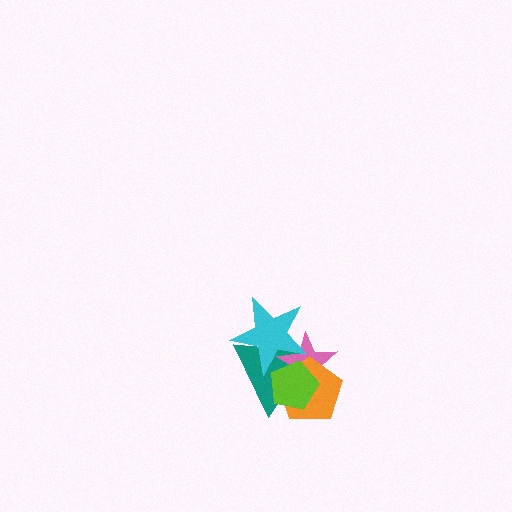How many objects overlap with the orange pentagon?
3 objects overlap with the orange pentagon.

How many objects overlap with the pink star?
4 objects overlap with the pink star.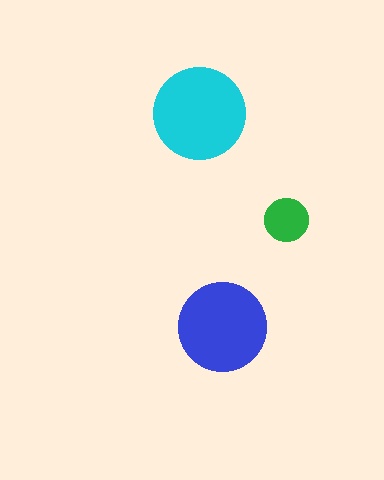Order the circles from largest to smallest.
the cyan one, the blue one, the green one.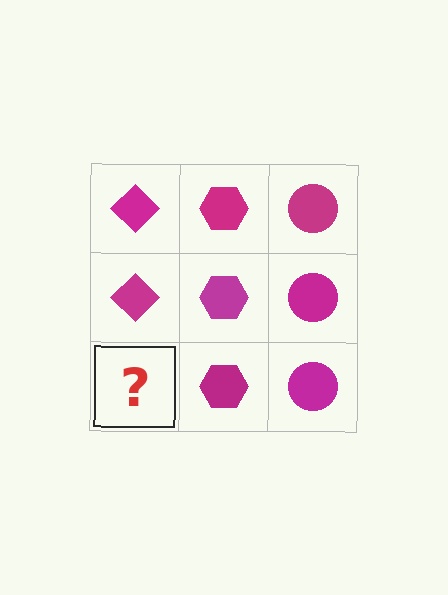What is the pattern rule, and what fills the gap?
The rule is that each column has a consistent shape. The gap should be filled with a magenta diamond.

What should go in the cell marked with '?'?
The missing cell should contain a magenta diamond.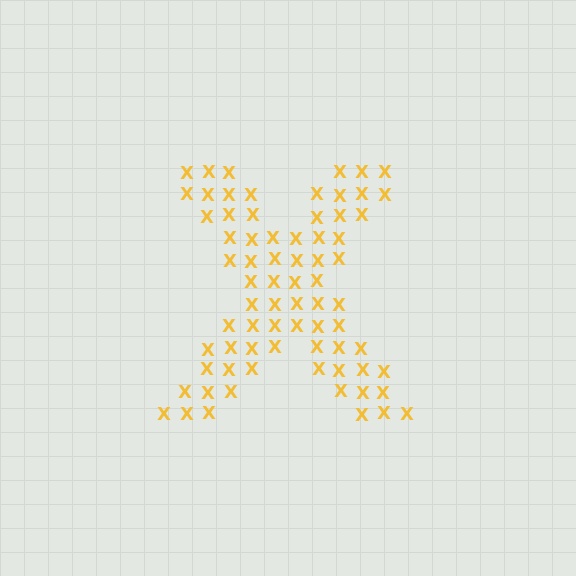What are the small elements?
The small elements are letter X's.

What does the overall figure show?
The overall figure shows the letter X.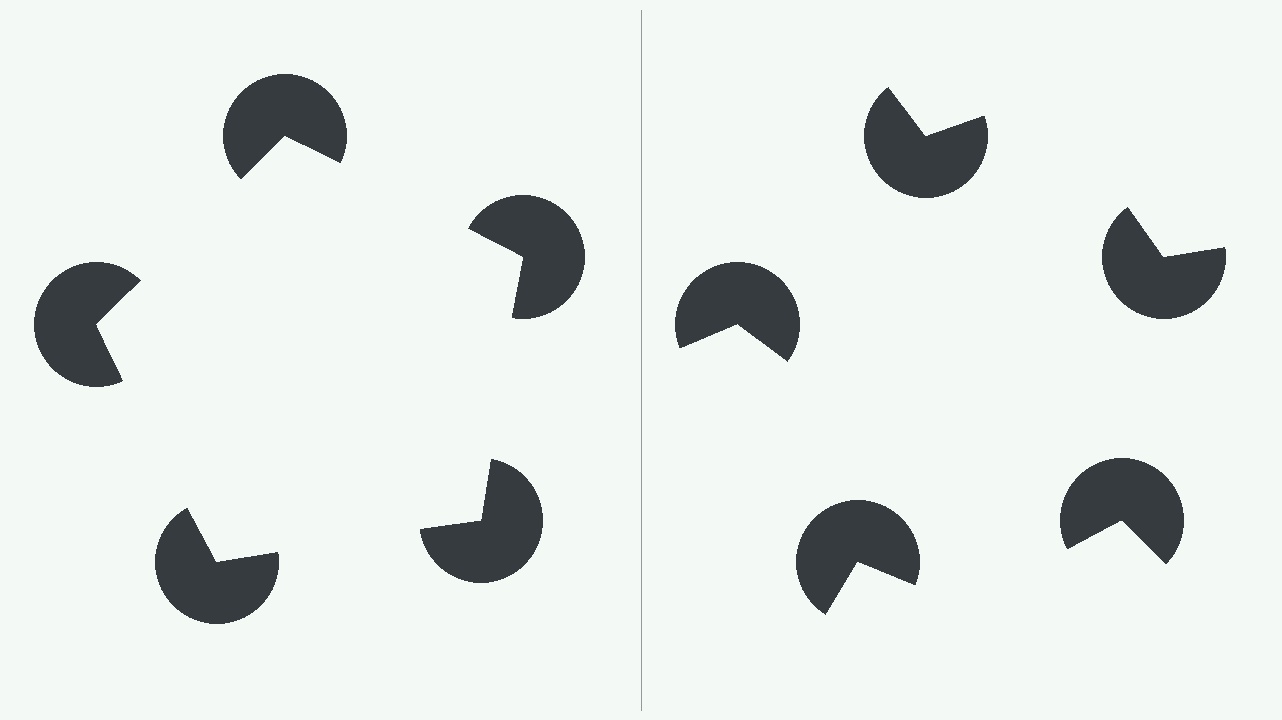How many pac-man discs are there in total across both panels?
10 — 5 on each side.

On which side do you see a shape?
An illusory pentagon appears on the left side. On the right side the wedge cuts are rotated, so no coherent shape forms.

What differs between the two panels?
The pac-man discs are positioned identically on both sides; only the wedge orientations differ. On the left they align to a pentagon; on the right they are misaligned.